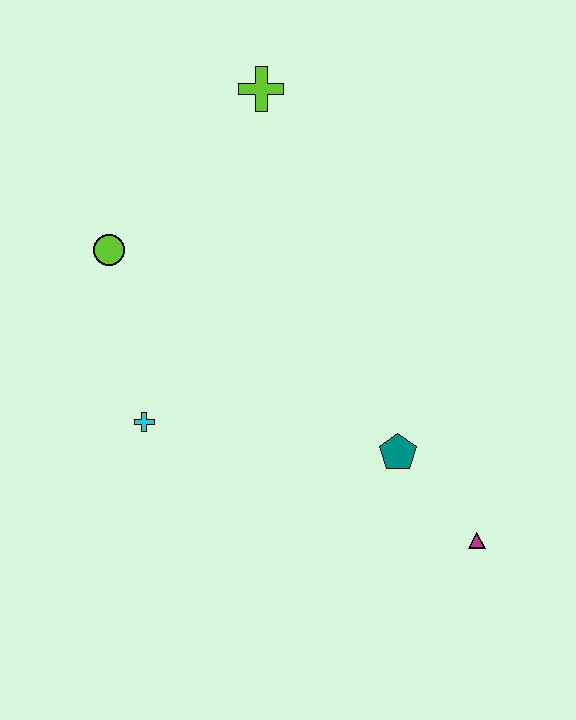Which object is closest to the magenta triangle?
The teal pentagon is closest to the magenta triangle.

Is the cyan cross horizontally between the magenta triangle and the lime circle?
Yes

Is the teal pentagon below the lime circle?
Yes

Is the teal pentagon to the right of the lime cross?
Yes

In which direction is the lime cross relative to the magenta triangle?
The lime cross is above the magenta triangle.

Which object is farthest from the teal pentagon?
The lime cross is farthest from the teal pentagon.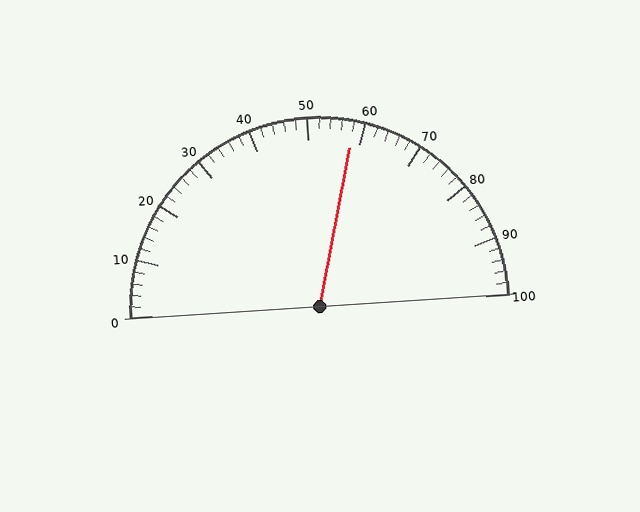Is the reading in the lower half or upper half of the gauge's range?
The reading is in the upper half of the range (0 to 100).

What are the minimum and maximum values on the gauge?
The gauge ranges from 0 to 100.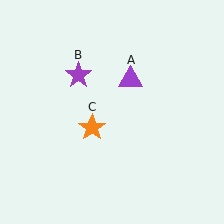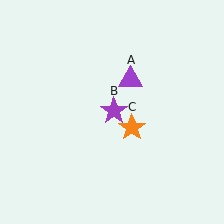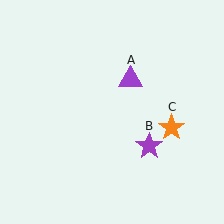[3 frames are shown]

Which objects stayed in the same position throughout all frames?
Purple triangle (object A) remained stationary.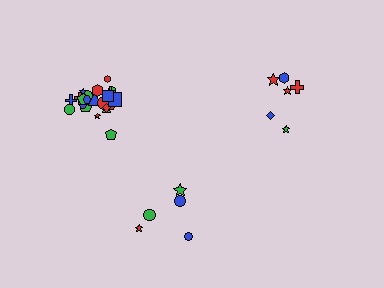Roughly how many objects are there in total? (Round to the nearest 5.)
Roughly 35 objects in total.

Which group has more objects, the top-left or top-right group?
The top-left group.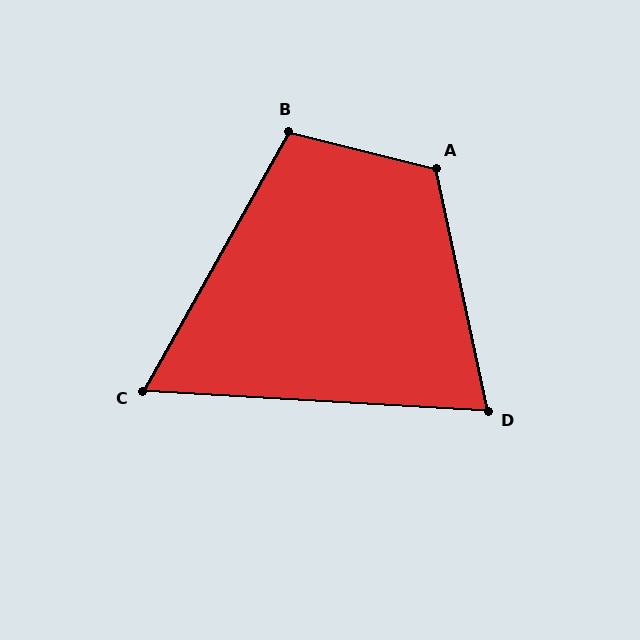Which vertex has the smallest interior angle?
C, at approximately 64 degrees.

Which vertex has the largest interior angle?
A, at approximately 116 degrees.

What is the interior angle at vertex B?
Approximately 105 degrees (obtuse).